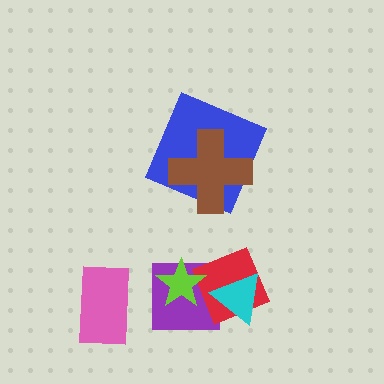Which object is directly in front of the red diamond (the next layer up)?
The cyan triangle is directly in front of the red diamond.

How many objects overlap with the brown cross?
1 object overlaps with the brown cross.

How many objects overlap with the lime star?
2 objects overlap with the lime star.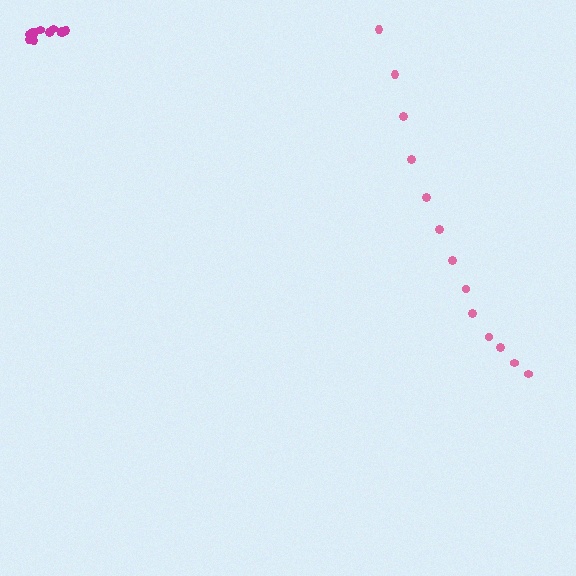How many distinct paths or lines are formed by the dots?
There are 2 distinct paths.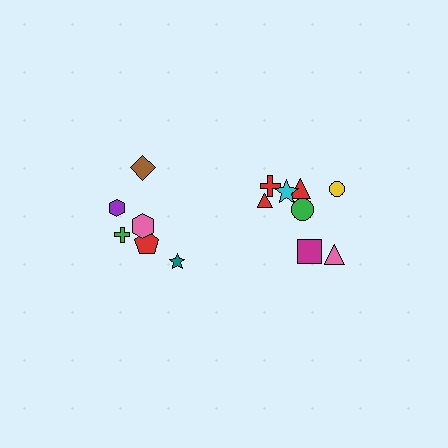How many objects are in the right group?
There are 8 objects.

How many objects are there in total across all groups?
There are 14 objects.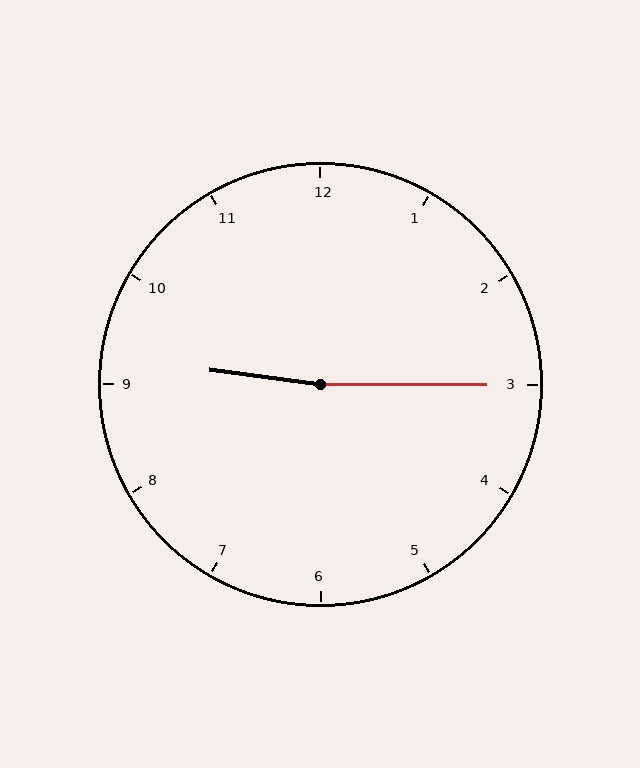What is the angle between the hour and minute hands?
Approximately 172 degrees.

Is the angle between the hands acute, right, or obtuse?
It is obtuse.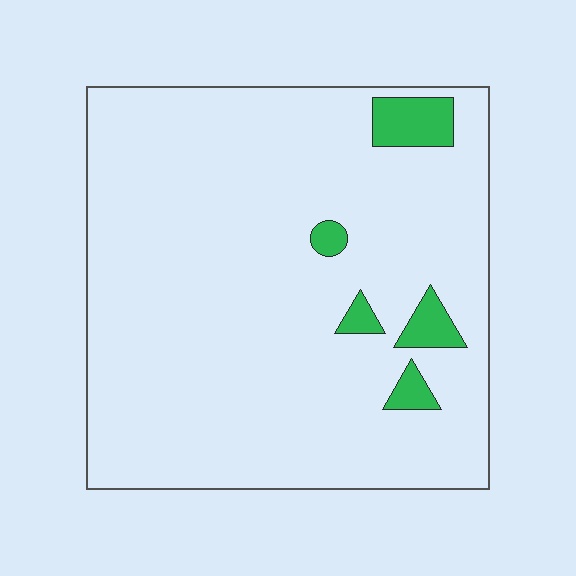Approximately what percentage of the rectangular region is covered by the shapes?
Approximately 5%.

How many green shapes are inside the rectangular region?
5.